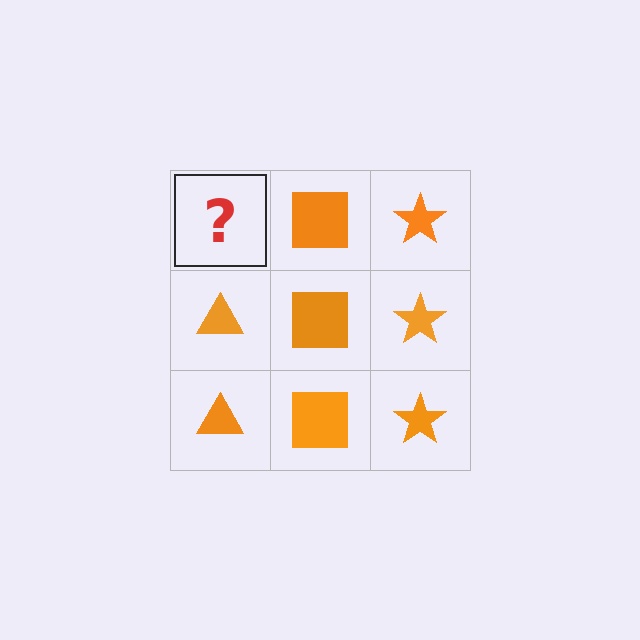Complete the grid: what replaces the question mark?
The question mark should be replaced with an orange triangle.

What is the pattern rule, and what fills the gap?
The rule is that each column has a consistent shape. The gap should be filled with an orange triangle.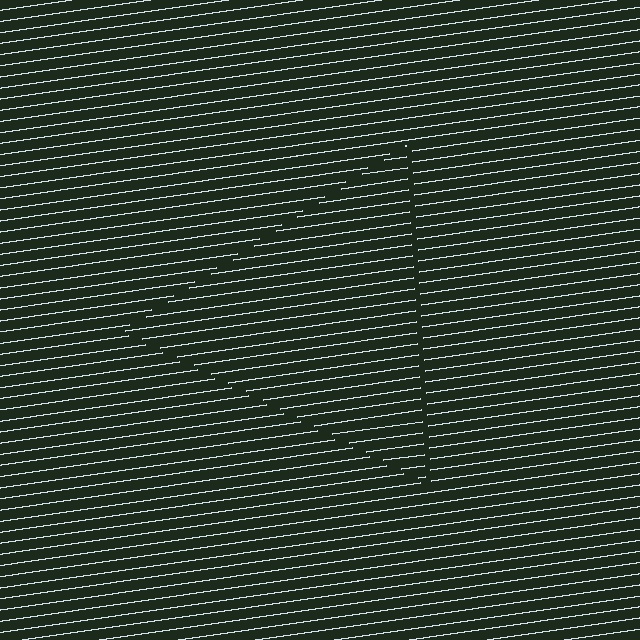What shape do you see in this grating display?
An illusory triangle. The interior of the shape contains the same grating, shifted by half a period — the contour is defined by the phase discontinuity where line-ends from the inner and outer gratings abut.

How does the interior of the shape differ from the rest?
The interior of the shape contains the same grating, shifted by half a period — the contour is defined by the phase discontinuity where line-ends from the inner and outer gratings abut.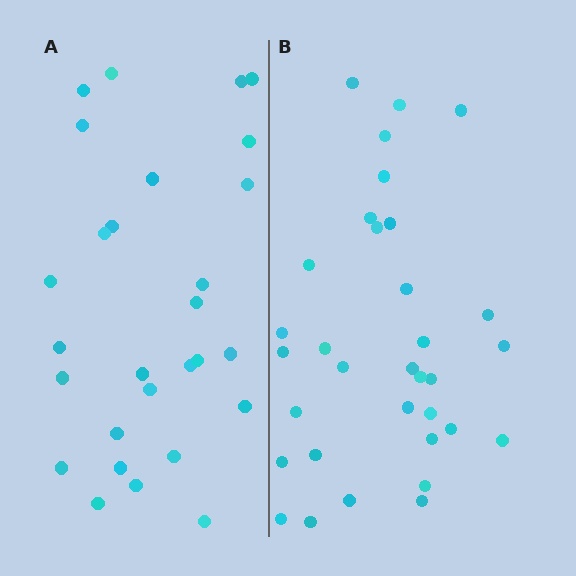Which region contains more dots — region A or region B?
Region B (the right region) has more dots.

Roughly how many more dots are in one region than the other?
Region B has about 5 more dots than region A.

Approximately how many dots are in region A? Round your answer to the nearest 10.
About 30 dots. (The exact count is 28, which rounds to 30.)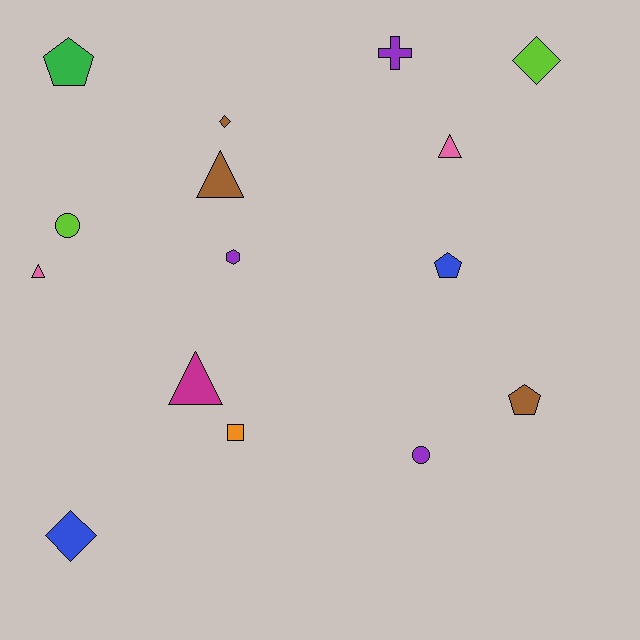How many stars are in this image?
There are no stars.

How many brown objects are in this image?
There are 3 brown objects.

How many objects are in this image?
There are 15 objects.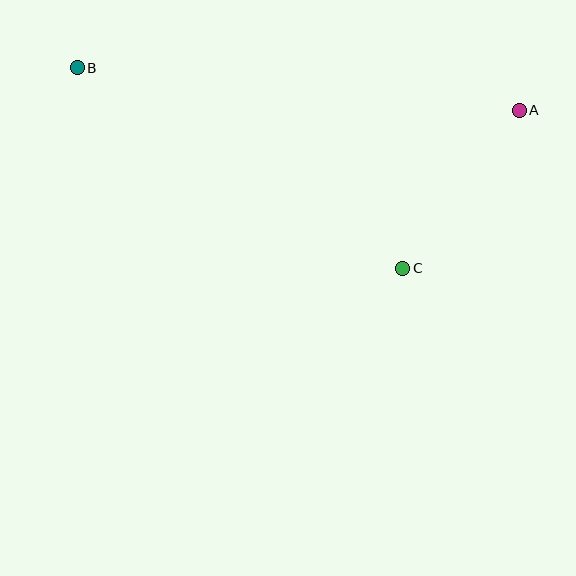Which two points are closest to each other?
Points A and C are closest to each other.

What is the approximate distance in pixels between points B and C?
The distance between B and C is approximately 382 pixels.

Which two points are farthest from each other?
Points A and B are farthest from each other.